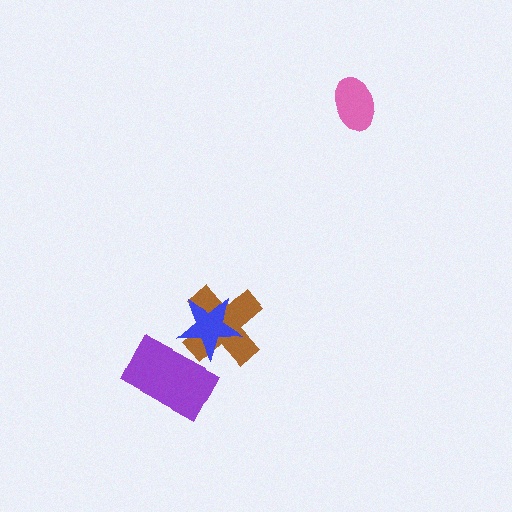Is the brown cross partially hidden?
Yes, it is partially covered by another shape.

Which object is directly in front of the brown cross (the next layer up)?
The blue star is directly in front of the brown cross.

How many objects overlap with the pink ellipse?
0 objects overlap with the pink ellipse.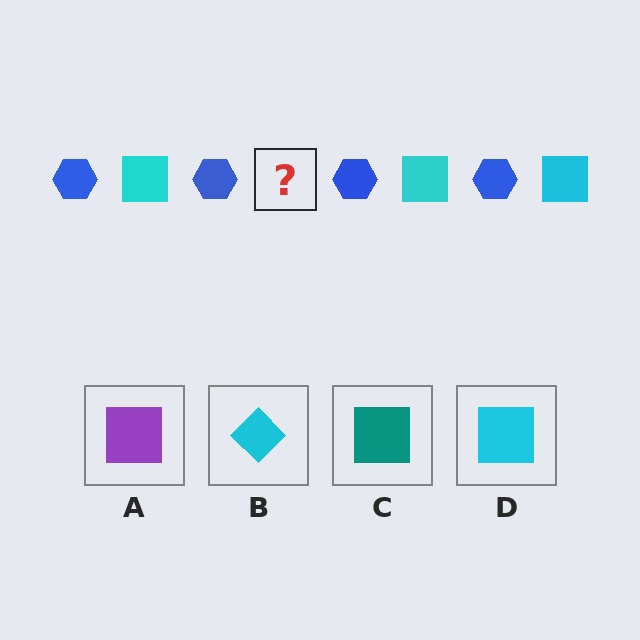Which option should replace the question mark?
Option D.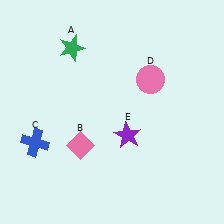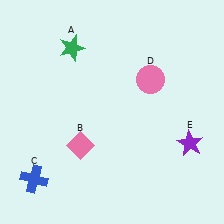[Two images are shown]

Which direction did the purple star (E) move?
The purple star (E) moved right.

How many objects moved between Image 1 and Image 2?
2 objects moved between the two images.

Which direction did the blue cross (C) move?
The blue cross (C) moved down.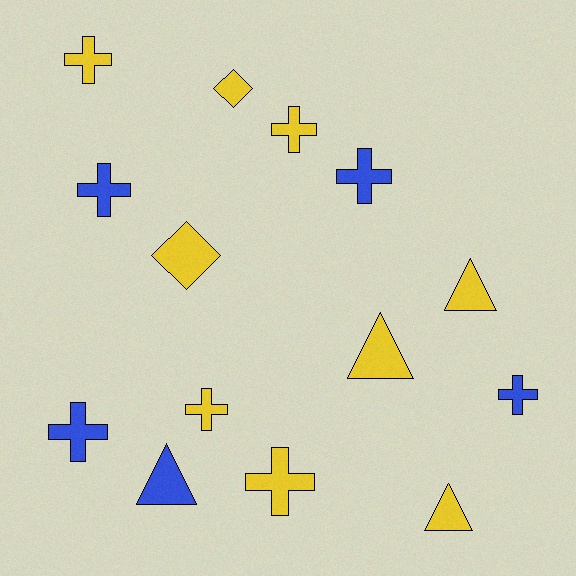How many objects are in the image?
There are 14 objects.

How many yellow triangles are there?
There are 3 yellow triangles.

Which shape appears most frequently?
Cross, with 8 objects.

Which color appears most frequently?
Yellow, with 9 objects.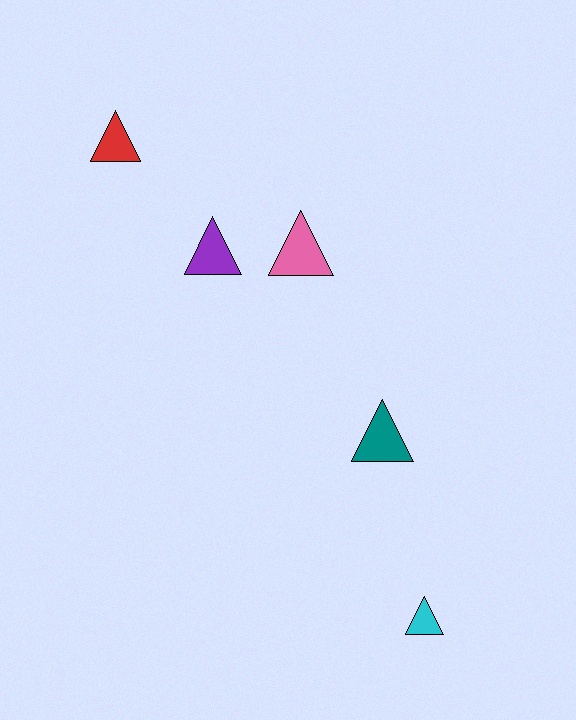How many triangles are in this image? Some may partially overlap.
There are 5 triangles.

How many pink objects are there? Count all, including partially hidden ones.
There is 1 pink object.